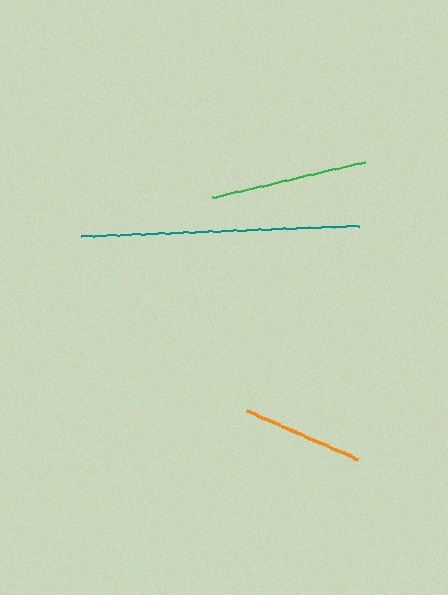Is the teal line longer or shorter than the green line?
The teal line is longer than the green line.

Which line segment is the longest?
The teal line is the longest at approximately 278 pixels.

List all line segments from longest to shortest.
From longest to shortest: teal, green, orange.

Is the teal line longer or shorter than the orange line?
The teal line is longer than the orange line.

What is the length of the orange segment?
The orange segment is approximately 121 pixels long.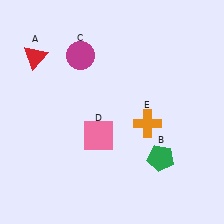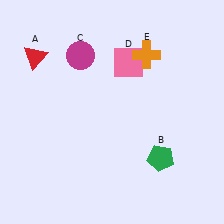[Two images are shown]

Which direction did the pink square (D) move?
The pink square (D) moved up.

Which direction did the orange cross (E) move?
The orange cross (E) moved up.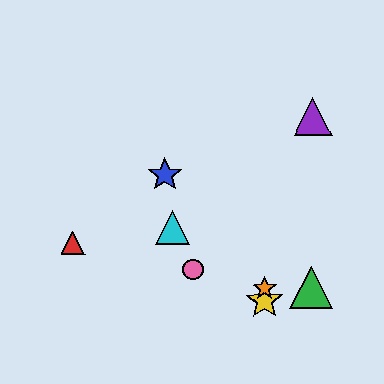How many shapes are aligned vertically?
2 shapes (the yellow star, the orange star) are aligned vertically.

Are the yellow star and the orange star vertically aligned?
Yes, both are at x≈265.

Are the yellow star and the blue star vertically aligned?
No, the yellow star is at x≈265 and the blue star is at x≈165.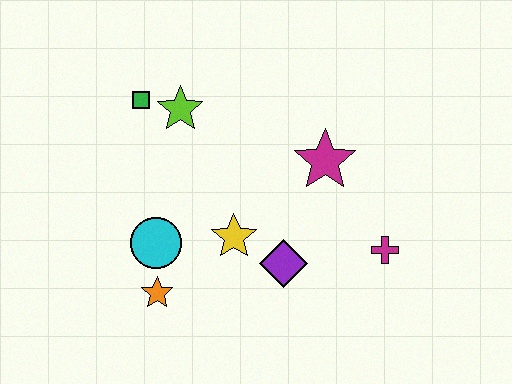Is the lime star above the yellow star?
Yes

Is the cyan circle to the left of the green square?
No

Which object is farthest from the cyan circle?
The magenta cross is farthest from the cyan circle.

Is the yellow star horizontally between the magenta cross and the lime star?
Yes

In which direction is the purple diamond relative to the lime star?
The purple diamond is below the lime star.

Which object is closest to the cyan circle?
The orange star is closest to the cyan circle.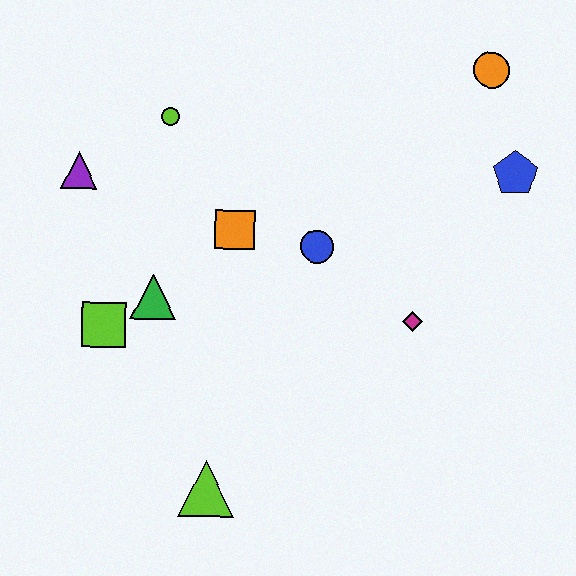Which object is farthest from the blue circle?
The lime triangle is farthest from the blue circle.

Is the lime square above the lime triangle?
Yes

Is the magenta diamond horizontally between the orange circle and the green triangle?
Yes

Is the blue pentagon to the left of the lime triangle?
No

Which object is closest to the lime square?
The green triangle is closest to the lime square.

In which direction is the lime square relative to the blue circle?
The lime square is to the left of the blue circle.